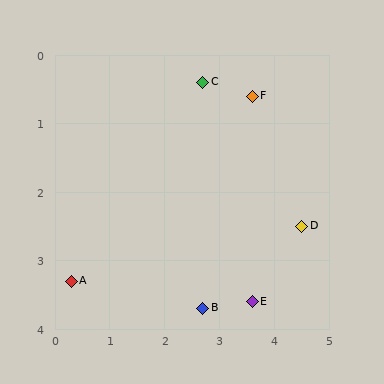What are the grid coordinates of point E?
Point E is at approximately (3.6, 3.6).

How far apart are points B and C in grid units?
Points B and C are about 3.3 grid units apart.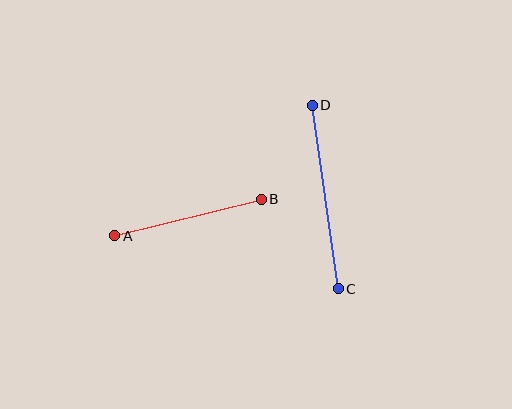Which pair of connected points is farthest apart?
Points C and D are farthest apart.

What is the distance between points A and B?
The distance is approximately 151 pixels.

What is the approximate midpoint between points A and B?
The midpoint is at approximately (188, 217) pixels.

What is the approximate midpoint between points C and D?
The midpoint is at approximately (325, 197) pixels.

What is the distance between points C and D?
The distance is approximately 185 pixels.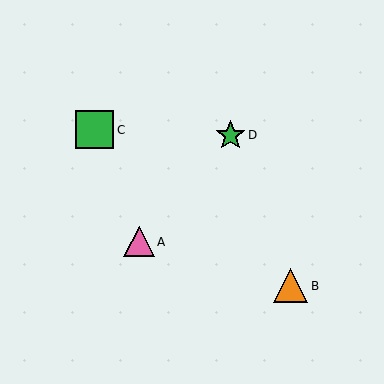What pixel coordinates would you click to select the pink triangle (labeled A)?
Click at (139, 242) to select the pink triangle A.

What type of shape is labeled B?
Shape B is an orange triangle.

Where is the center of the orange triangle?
The center of the orange triangle is at (291, 286).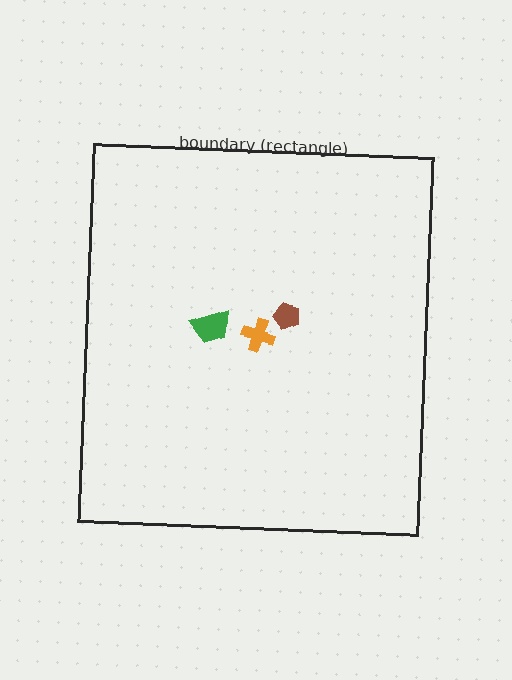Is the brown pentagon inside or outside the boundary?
Inside.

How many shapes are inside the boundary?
3 inside, 0 outside.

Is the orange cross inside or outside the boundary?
Inside.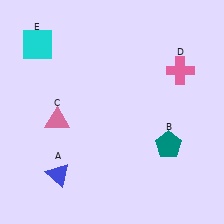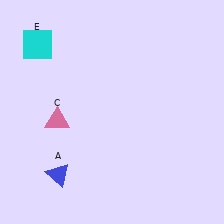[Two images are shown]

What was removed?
The teal pentagon (B), the pink cross (D) were removed in Image 2.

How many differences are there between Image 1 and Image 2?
There are 2 differences between the two images.